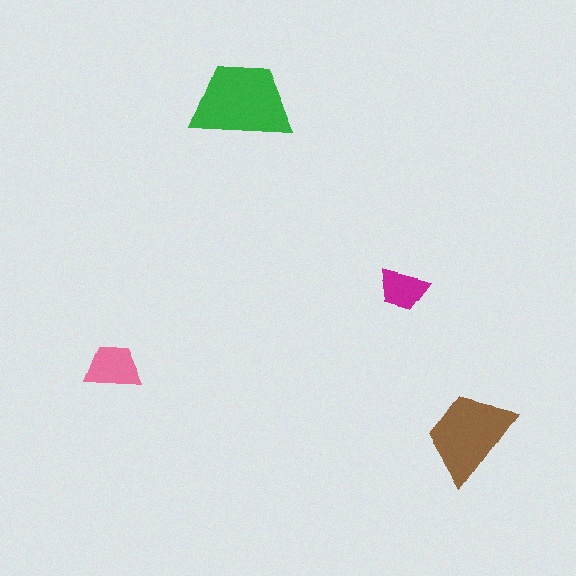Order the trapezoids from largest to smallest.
the green one, the brown one, the pink one, the magenta one.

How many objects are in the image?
There are 4 objects in the image.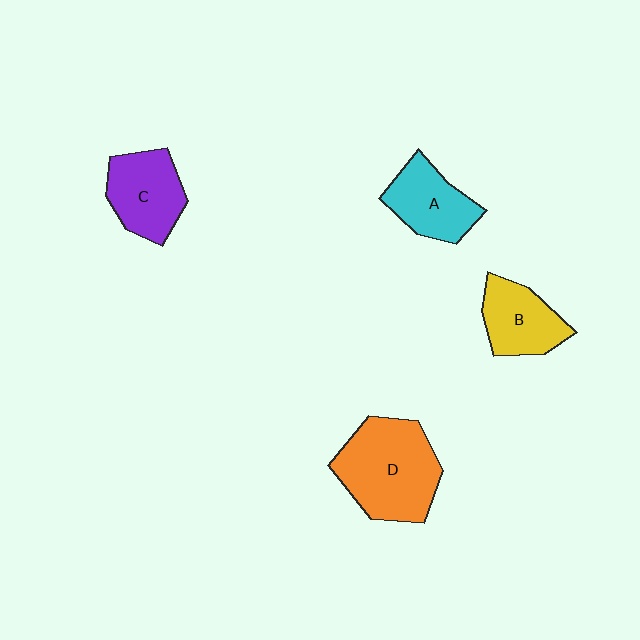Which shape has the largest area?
Shape D (orange).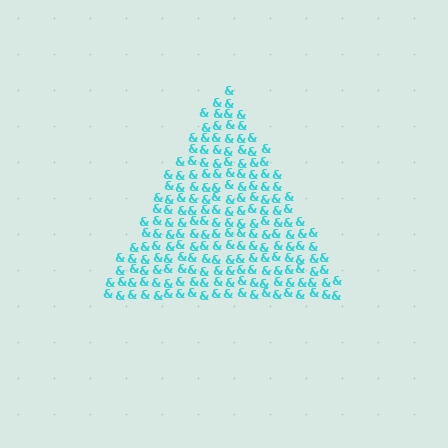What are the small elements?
The small elements are ampersands.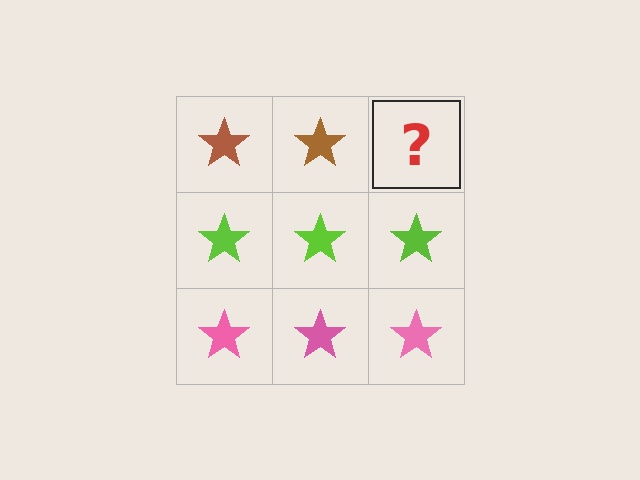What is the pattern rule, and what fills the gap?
The rule is that each row has a consistent color. The gap should be filled with a brown star.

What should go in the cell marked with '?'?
The missing cell should contain a brown star.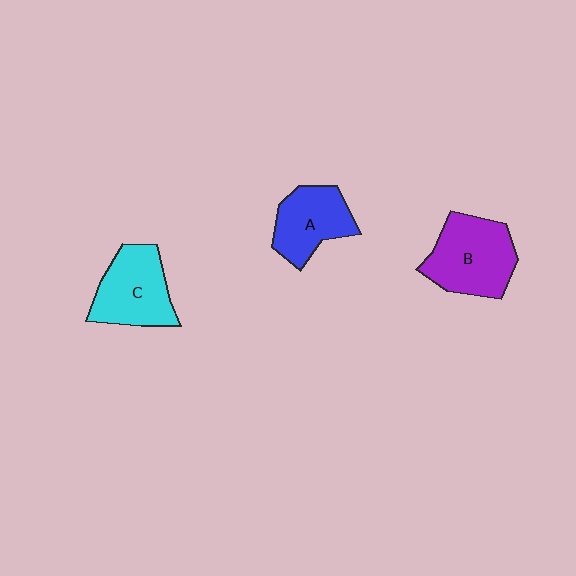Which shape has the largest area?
Shape B (purple).